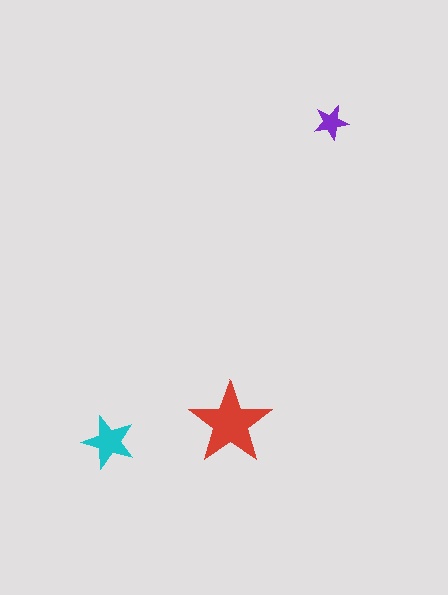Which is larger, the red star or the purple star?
The red one.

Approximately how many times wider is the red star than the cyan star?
About 1.5 times wider.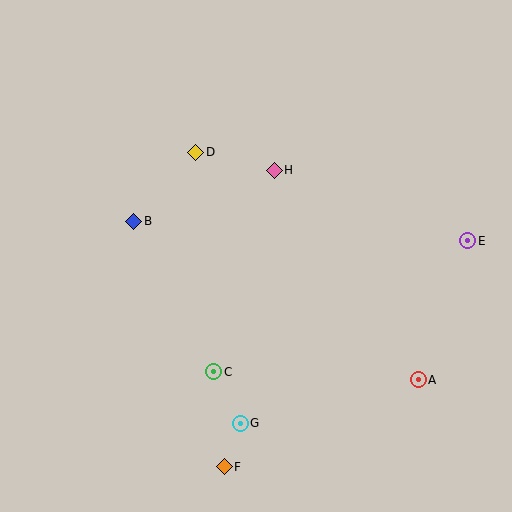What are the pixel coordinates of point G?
Point G is at (240, 423).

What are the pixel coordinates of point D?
Point D is at (196, 152).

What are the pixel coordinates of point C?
Point C is at (214, 372).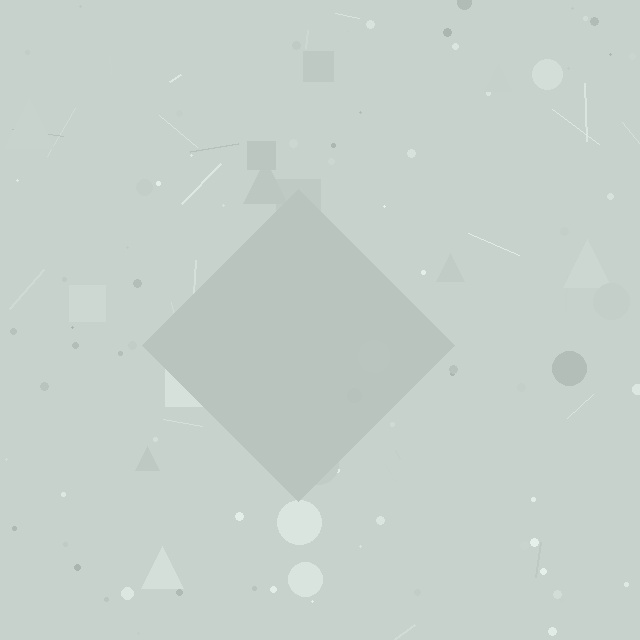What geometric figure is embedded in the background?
A diamond is embedded in the background.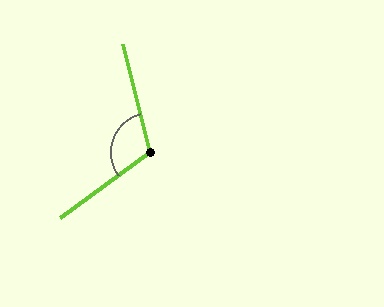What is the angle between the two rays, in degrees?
Approximately 112 degrees.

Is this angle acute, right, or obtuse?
It is obtuse.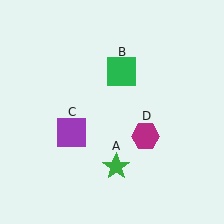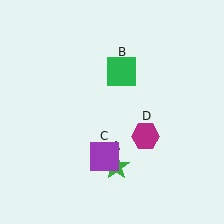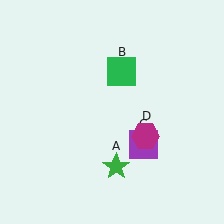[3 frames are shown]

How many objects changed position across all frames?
1 object changed position: purple square (object C).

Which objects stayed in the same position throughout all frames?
Green star (object A) and green square (object B) and magenta hexagon (object D) remained stationary.